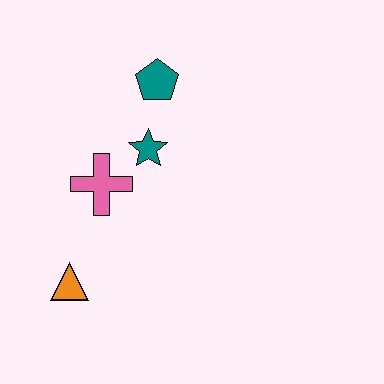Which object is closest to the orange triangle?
The pink cross is closest to the orange triangle.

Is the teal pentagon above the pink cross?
Yes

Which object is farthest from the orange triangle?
The teal pentagon is farthest from the orange triangle.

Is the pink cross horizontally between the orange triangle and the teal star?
Yes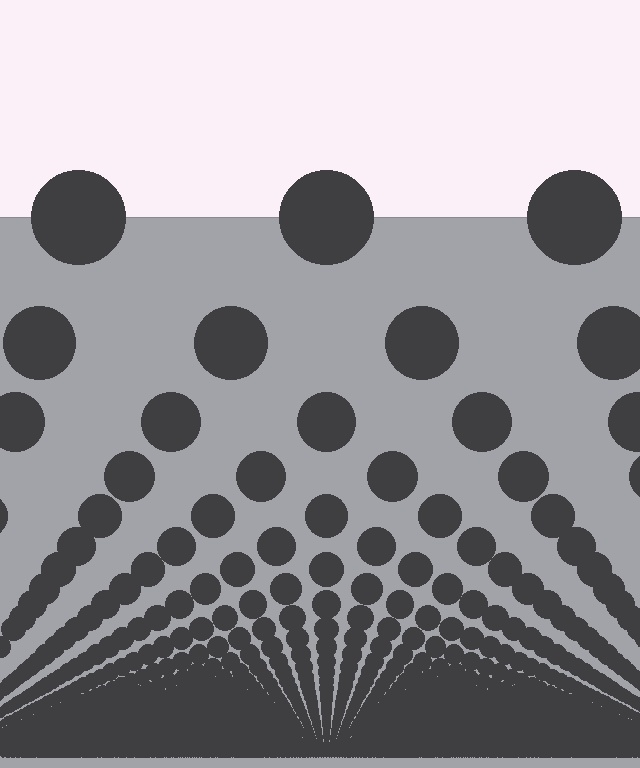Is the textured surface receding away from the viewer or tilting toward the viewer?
The surface appears to tilt toward the viewer. Texture elements get larger and sparser toward the top.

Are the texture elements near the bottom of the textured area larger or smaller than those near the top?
Smaller. The gradient is inverted — elements near the bottom are smaller and denser.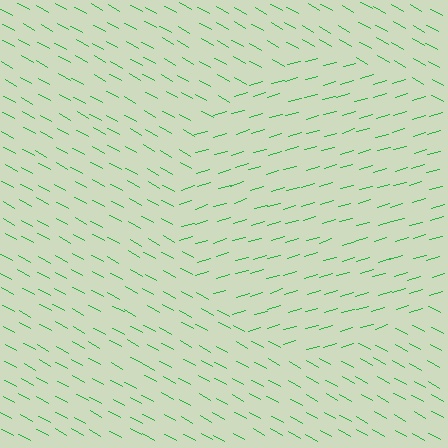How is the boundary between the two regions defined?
The boundary is defined purely by a change in line orientation (approximately 45 degrees difference). All lines are the same color and thickness.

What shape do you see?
I see a circle.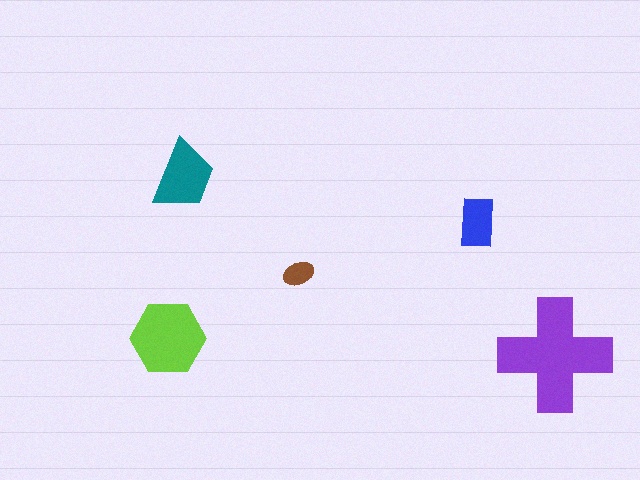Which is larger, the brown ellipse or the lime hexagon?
The lime hexagon.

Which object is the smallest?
The brown ellipse.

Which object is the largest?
The purple cross.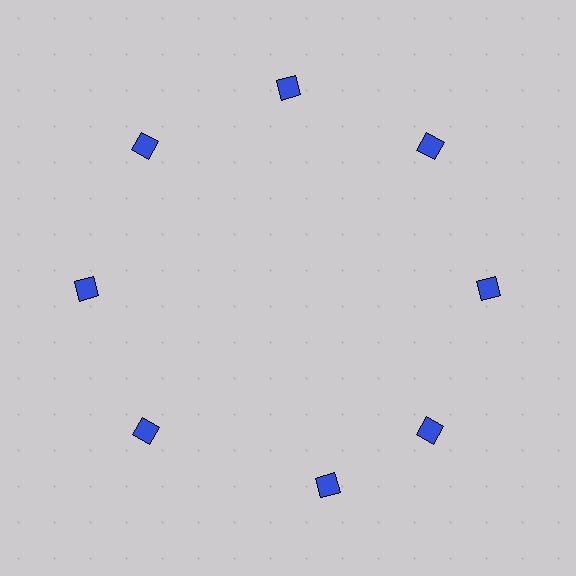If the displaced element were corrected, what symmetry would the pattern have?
It would have 8-fold rotational symmetry — the pattern would map onto itself every 45 degrees.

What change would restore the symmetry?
The symmetry would be restored by rotating it back into even spacing with its neighbors so that all 8 squares sit at equal angles and equal distance from the center.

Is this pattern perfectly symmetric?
No. The 8 blue squares are arranged in a ring, but one element near the 6 o'clock position is rotated out of alignment along the ring, breaking the 8-fold rotational symmetry.